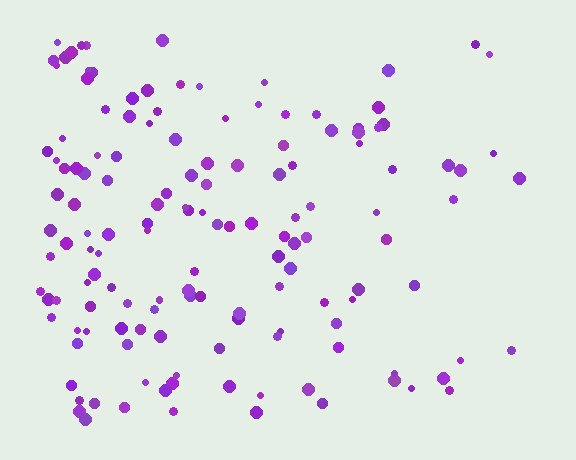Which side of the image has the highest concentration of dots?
The left.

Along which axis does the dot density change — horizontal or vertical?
Horizontal.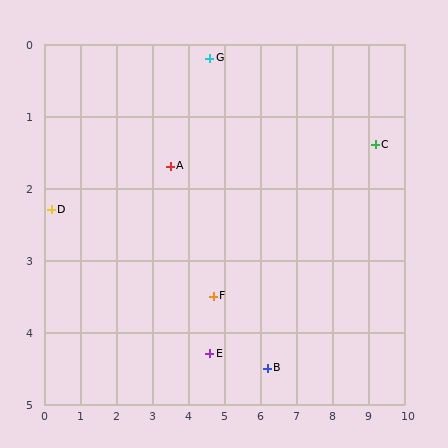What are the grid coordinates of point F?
Point F is at approximately (4.7, 3.5).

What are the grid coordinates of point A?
Point A is at approximately (3.5, 1.7).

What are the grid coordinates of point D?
Point D is at approximately (0.2, 2.3).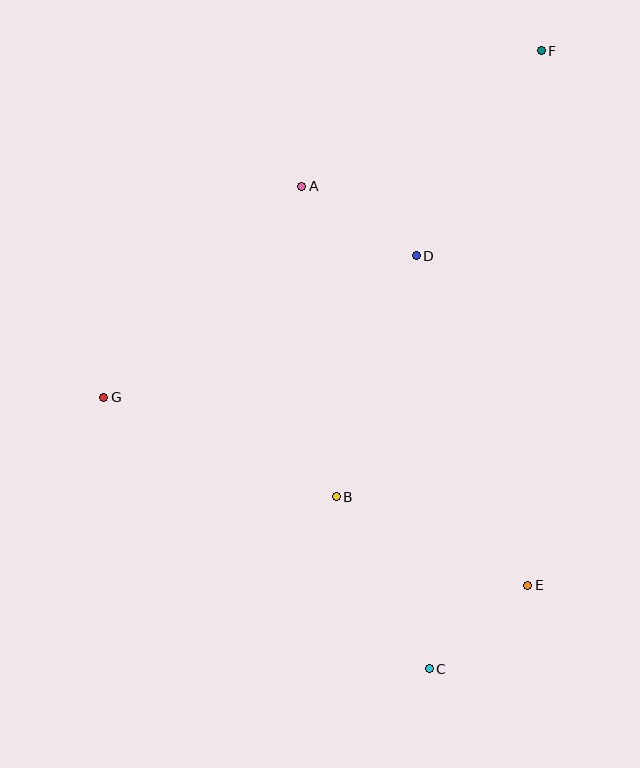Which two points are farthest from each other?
Points C and F are farthest from each other.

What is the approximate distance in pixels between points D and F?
The distance between D and F is approximately 240 pixels.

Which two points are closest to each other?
Points C and E are closest to each other.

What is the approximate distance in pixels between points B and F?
The distance between B and F is approximately 491 pixels.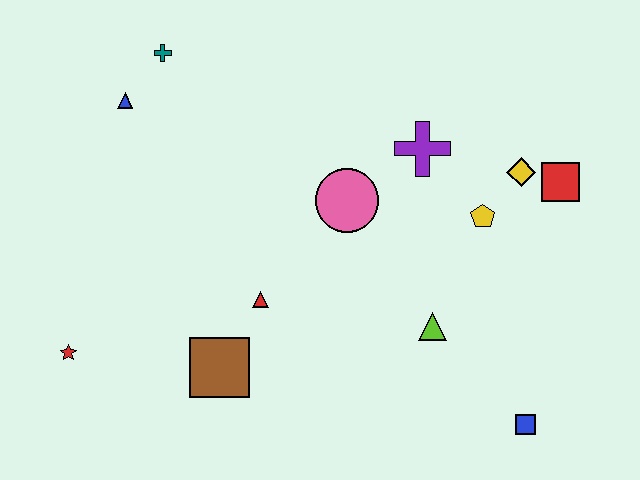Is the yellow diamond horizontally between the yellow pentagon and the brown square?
No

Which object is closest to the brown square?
The red triangle is closest to the brown square.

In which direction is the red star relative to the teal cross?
The red star is below the teal cross.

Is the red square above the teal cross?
No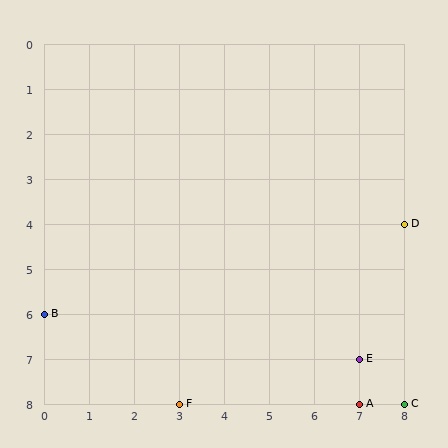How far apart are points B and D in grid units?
Points B and D are 8 columns and 2 rows apart (about 8.2 grid units diagonally).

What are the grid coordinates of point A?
Point A is at grid coordinates (7, 8).